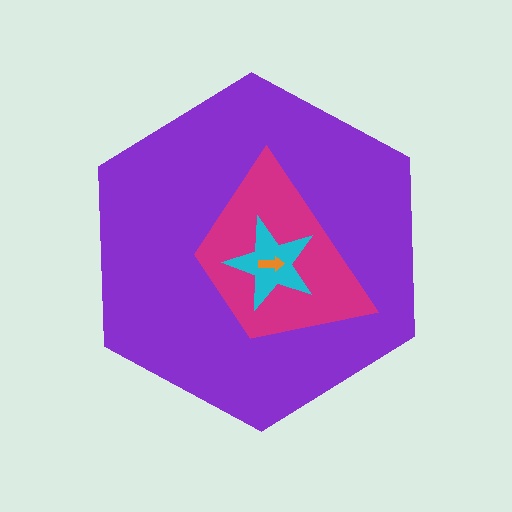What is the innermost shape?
The orange arrow.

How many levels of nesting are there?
4.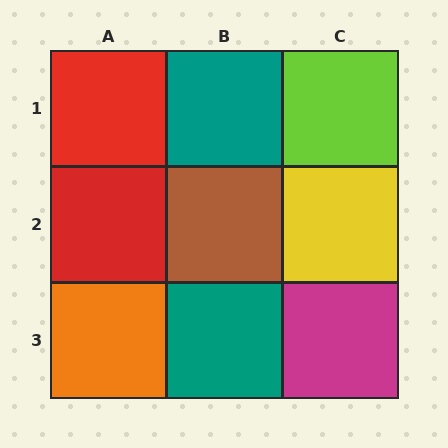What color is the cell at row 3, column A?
Orange.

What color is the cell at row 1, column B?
Teal.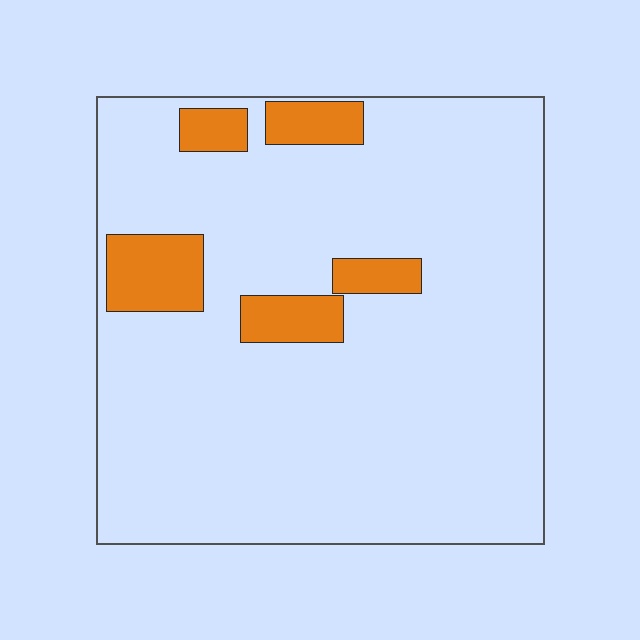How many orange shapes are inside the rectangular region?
5.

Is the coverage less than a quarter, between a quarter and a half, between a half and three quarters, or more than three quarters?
Less than a quarter.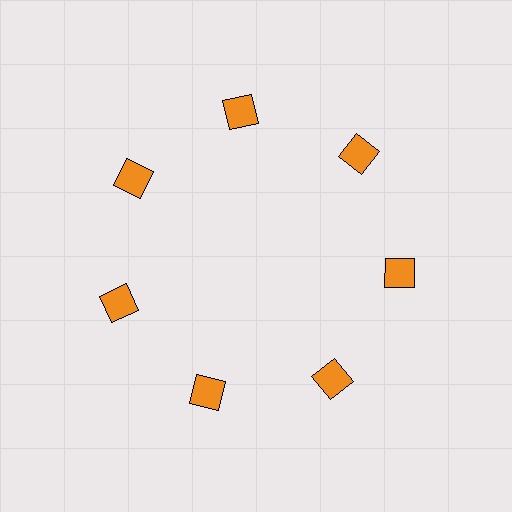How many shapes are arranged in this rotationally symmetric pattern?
There are 7 shapes, arranged in 7 groups of 1.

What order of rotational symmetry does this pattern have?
This pattern has 7-fold rotational symmetry.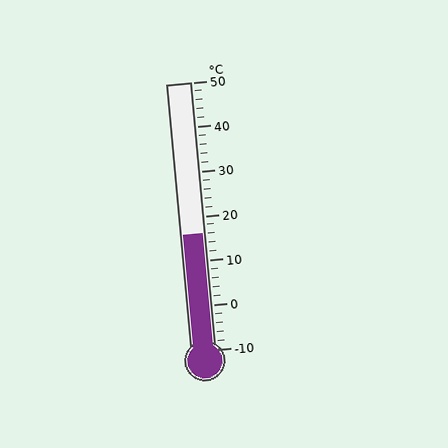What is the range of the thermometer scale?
The thermometer scale ranges from -10°C to 50°C.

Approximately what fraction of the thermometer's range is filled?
The thermometer is filled to approximately 45% of its range.